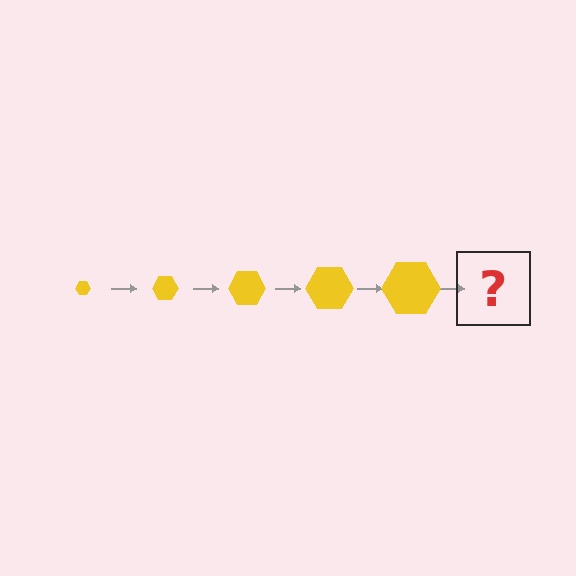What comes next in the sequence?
The next element should be a yellow hexagon, larger than the previous one.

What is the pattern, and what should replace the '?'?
The pattern is that the hexagon gets progressively larger each step. The '?' should be a yellow hexagon, larger than the previous one.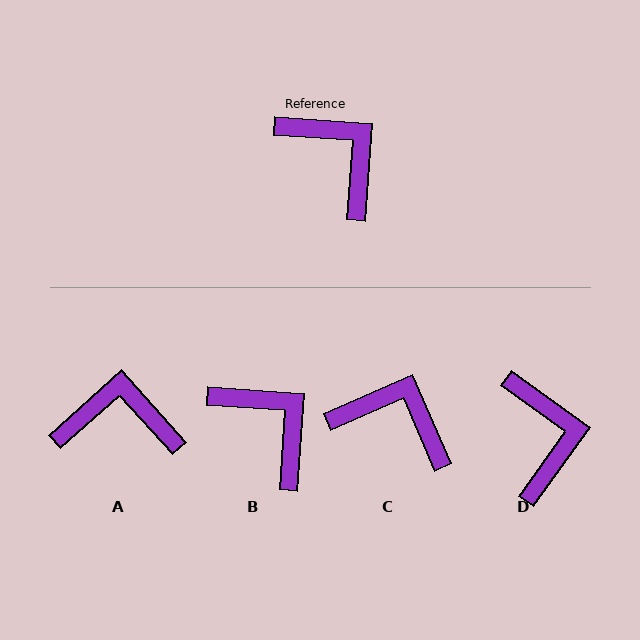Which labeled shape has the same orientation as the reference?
B.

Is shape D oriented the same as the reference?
No, it is off by about 31 degrees.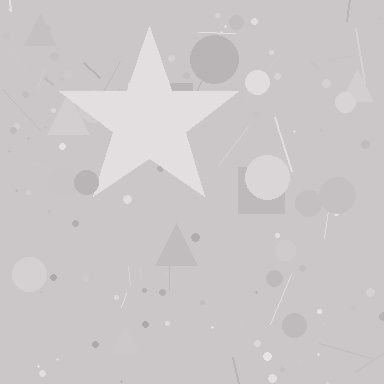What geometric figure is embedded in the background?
A star is embedded in the background.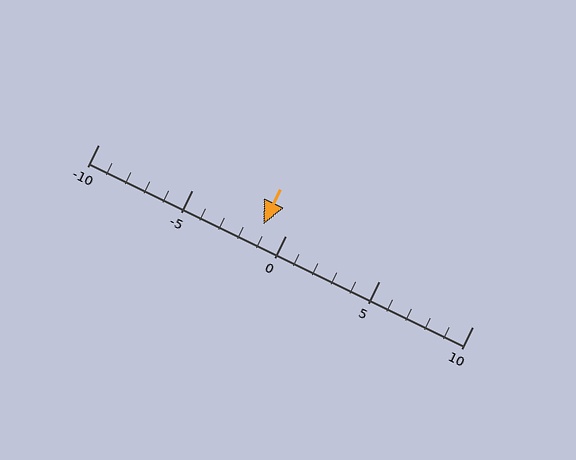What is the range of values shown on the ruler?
The ruler shows values from -10 to 10.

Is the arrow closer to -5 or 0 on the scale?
The arrow is closer to 0.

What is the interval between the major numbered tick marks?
The major tick marks are spaced 5 units apart.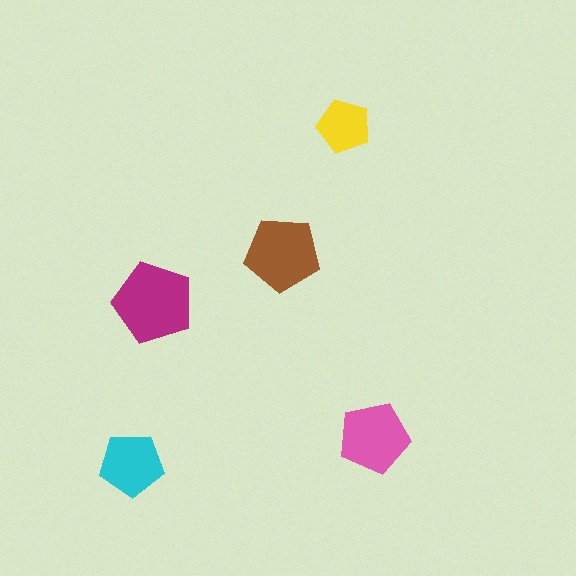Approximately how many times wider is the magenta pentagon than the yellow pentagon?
About 1.5 times wider.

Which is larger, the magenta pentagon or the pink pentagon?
The magenta one.